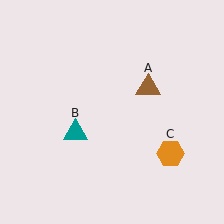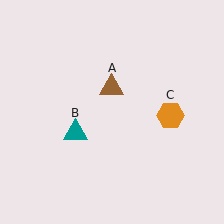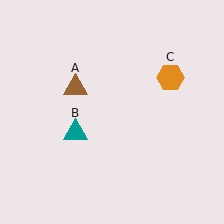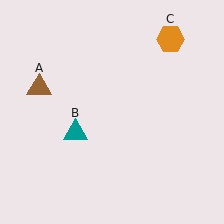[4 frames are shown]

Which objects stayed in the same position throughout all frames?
Teal triangle (object B) remained stationary.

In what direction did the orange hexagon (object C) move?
The orange hexagon (object C) moved up.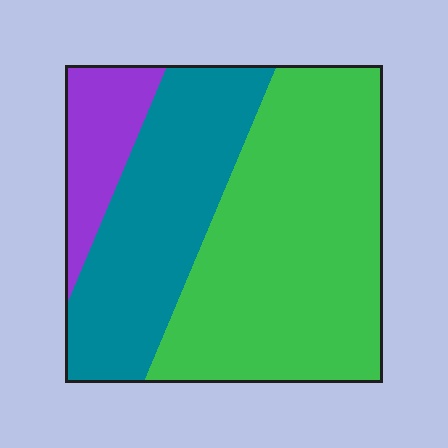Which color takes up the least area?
Purple, at roughly 10%.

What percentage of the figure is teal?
Teal covers roughly 35% of the figure.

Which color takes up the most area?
Green, at roughly 55%.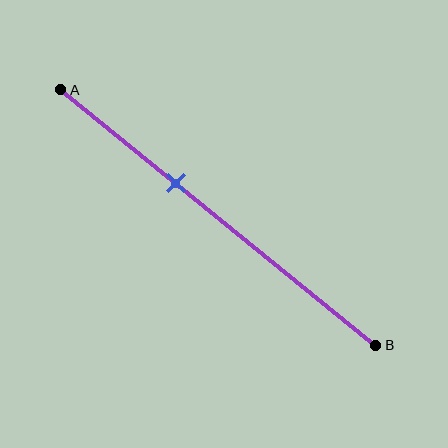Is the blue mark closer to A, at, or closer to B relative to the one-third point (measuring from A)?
The blue mark is closer to point B than the one-third point of segment AB.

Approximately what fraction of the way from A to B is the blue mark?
The blue mark is approximately 35% of the way from A to B.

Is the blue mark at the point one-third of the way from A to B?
No, the mark is at about 35% from A, not at the 33% one-third point.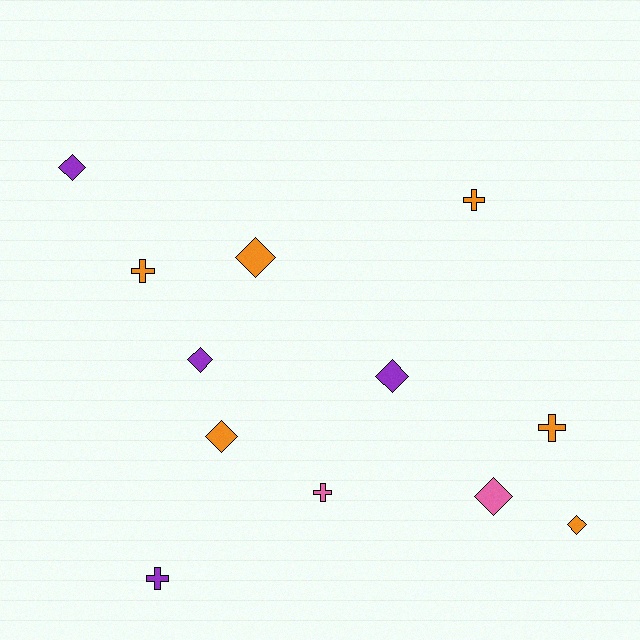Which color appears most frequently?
Orange, with 6 objects.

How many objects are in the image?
There are 12 objects.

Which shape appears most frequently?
Diamond, with 7 objects.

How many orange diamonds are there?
There are 3 orange diamonds.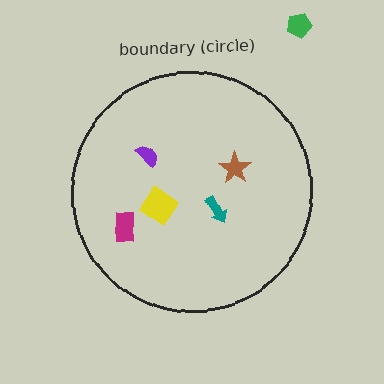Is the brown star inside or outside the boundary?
Inside.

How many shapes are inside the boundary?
5 inside, 1 outside.